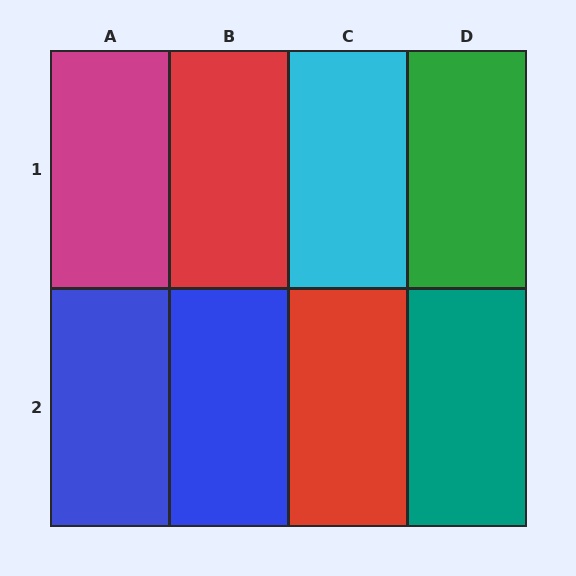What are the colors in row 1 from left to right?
Magenta, red, cyan, green.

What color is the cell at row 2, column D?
Teal.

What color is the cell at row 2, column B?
Blue.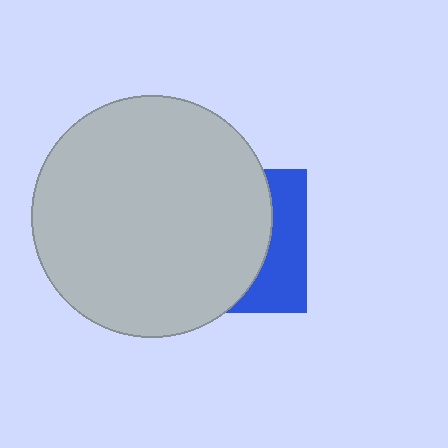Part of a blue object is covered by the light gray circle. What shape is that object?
It is a square.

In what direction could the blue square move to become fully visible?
The blue square could move right. That would shift it out from behind the light gray circle entirely.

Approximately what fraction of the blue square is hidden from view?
Roughly 69% of the blue square is hidden behind the light gray circle.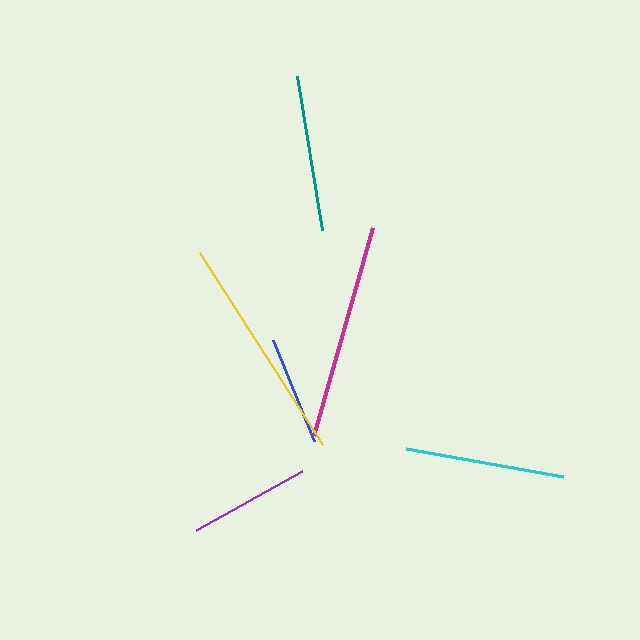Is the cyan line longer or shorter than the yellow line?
The yellow line is longer than the cyan line.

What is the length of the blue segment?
The blue segment is approximately 109 pixels long.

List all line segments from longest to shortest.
From longest to shortest: yellow, magenta, cyan, teal, purple, blue.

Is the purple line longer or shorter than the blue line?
The purple line is longer than the blue line.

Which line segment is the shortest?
The blue line is the shortest at approximately 109 pixels.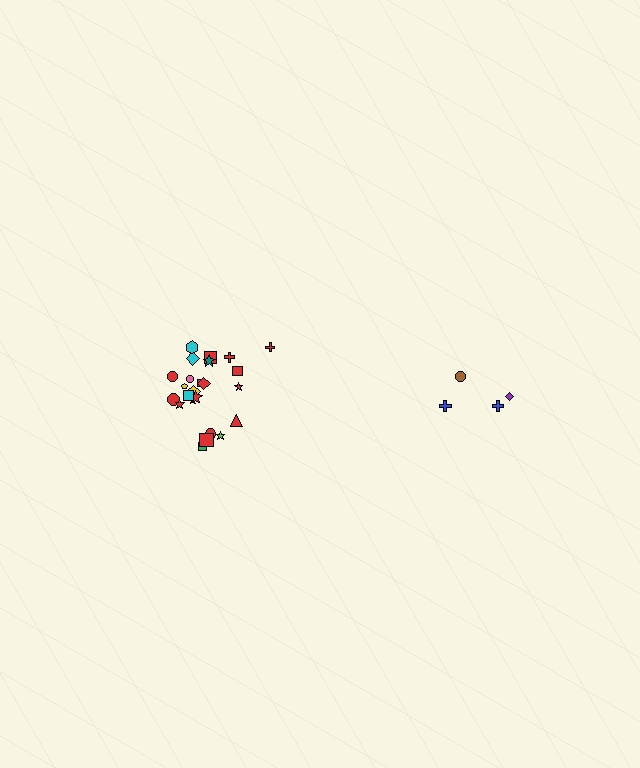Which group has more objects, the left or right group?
The left group.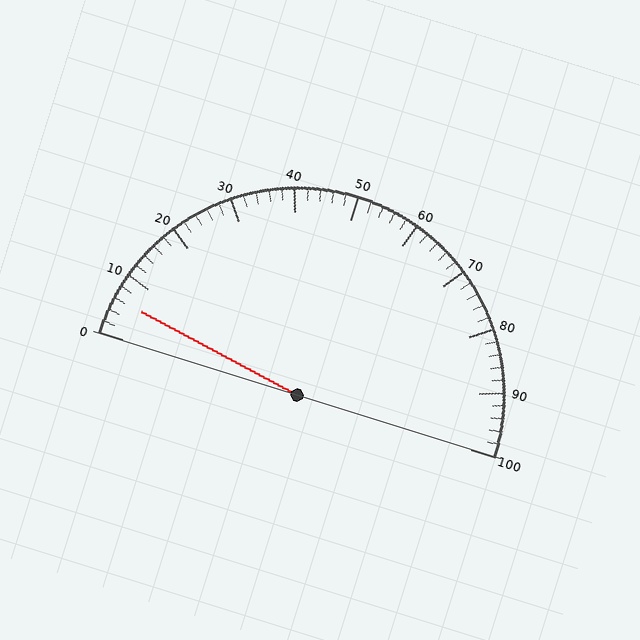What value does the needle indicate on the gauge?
The needle indicates approximately 6.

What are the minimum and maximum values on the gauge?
The gauge ranges from 0 to 100.